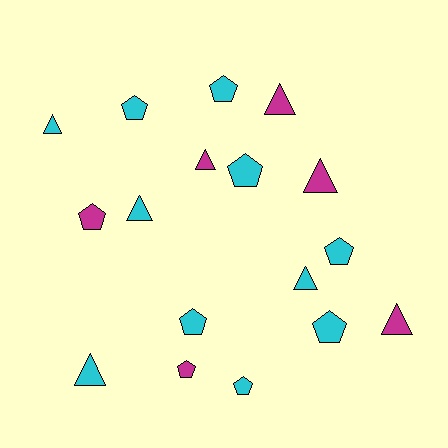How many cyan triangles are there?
There are 4 cyan triangles.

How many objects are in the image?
There are 17 objects.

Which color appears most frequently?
Cyan, with 11 objects.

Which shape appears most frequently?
Pentagon, with 9 objects.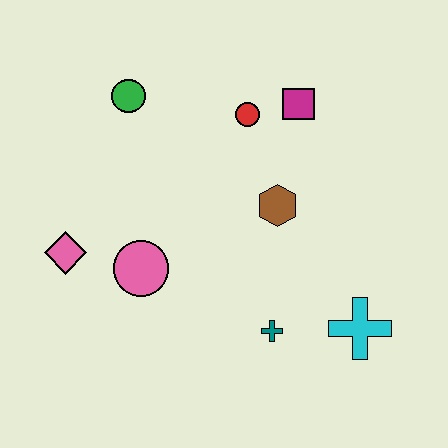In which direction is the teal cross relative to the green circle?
The teal cross is below the green circle.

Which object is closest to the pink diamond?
The pink circle is closest to the pink diamond.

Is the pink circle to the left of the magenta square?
Yes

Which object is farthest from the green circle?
The cyan cross is farthest from the green circle.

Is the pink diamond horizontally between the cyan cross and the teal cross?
No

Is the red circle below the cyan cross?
No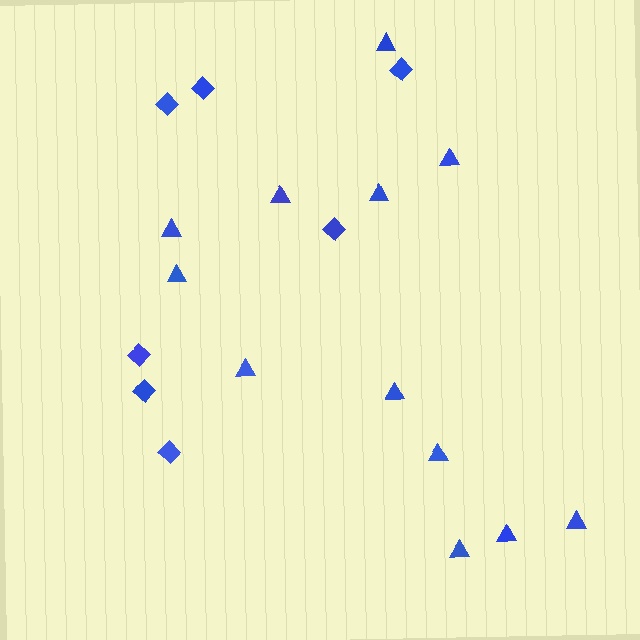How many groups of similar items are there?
There are 2 groups: one group of diamonds (7) and one group of triangles (12).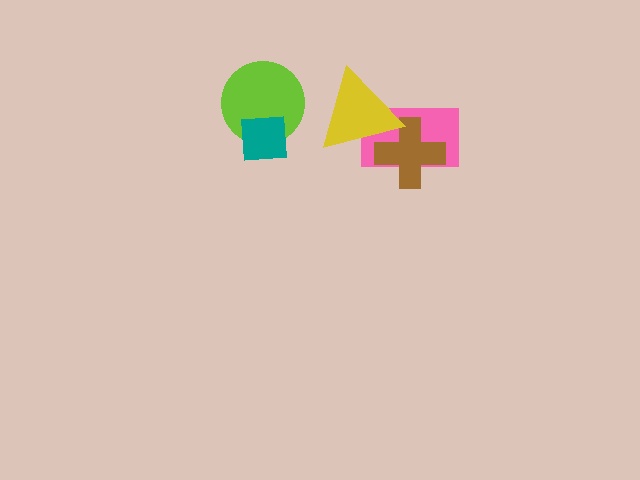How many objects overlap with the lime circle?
1 object overlaps with the lime circle.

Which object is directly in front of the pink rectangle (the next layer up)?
The brown cross is directly in front of the pink rectangle.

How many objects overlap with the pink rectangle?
2 objects overlap with the pink rectangle.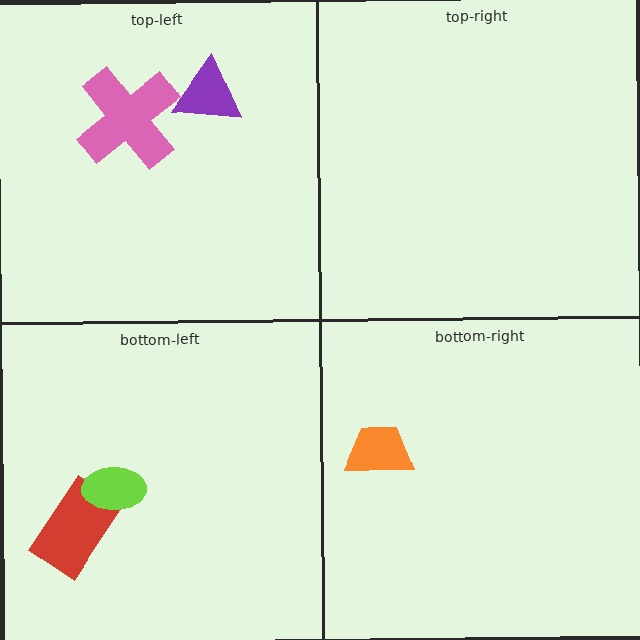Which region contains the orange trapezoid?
The bottom-right region.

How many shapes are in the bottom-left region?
2.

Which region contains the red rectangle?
The bottom-left region.